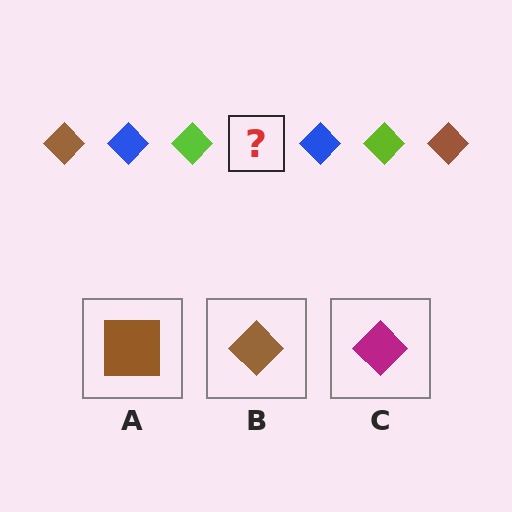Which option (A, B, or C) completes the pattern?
B.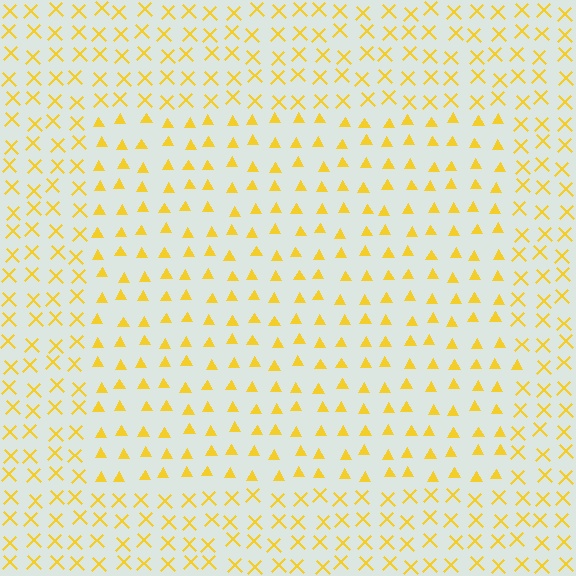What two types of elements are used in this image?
The image uses triangles inside the rectangle region and X marks outside it.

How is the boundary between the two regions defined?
The boundary is defined by a change in element shape: triangles inside vs. X marks outside. All elements share the same color and spacing.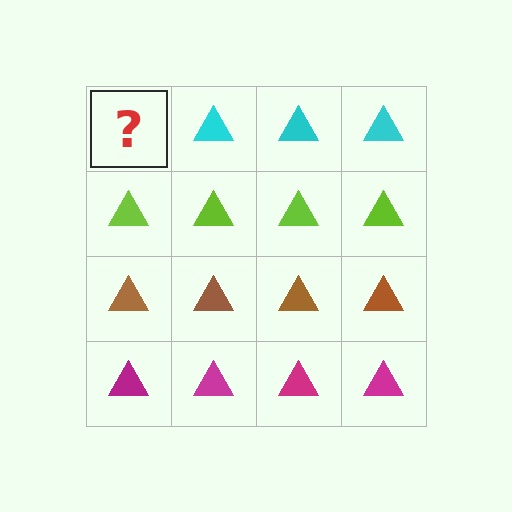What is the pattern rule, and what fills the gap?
The rule is that each row has a consistent color. The gap should be filled with a cyan triangle.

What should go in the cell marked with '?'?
The missing cell should contain a cyan triangle.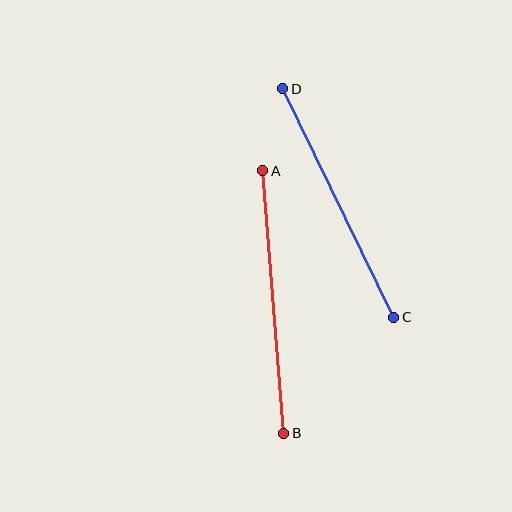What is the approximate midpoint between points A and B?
The midpoint is at approximately (273, 302) pixels.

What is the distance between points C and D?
The distance is approximately 254 pixels.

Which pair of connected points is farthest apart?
Points A and B are farthest apart.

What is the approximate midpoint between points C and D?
The midpoint is at approximately (338, 203) pixels.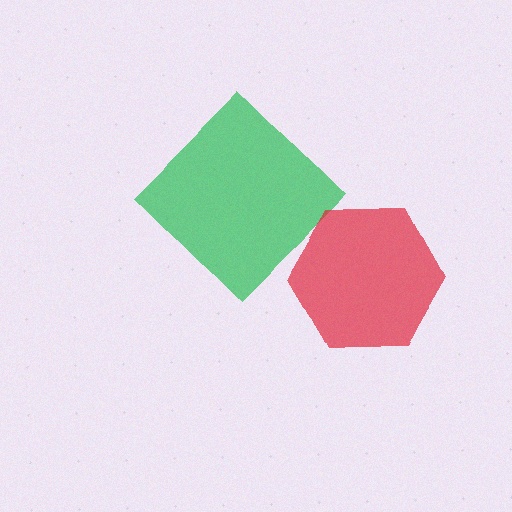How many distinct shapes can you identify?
There are 2 distinct shapes: a green diamond, a red hexagon.